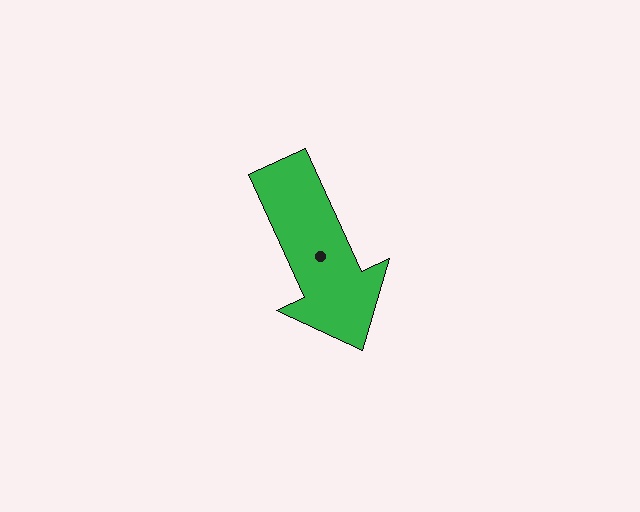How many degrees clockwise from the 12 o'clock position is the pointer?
Approximately 156 degrees.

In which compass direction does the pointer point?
Southeast.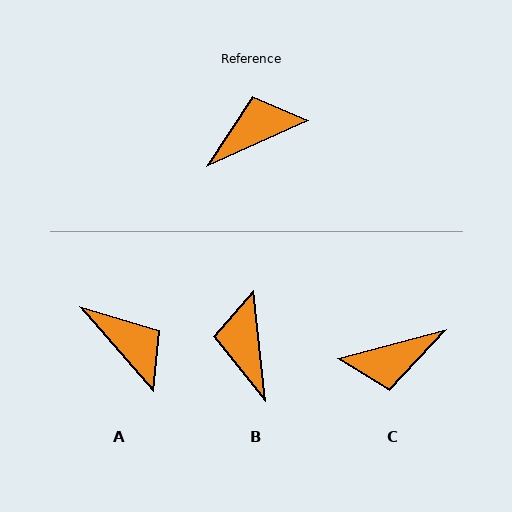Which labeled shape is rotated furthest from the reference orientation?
C, about 171 degrees away.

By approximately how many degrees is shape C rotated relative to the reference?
Approximately 171 degrees counter-clockwise.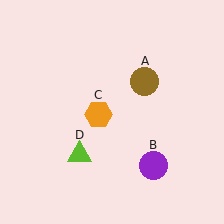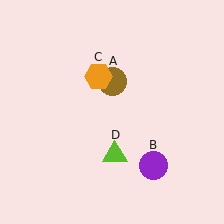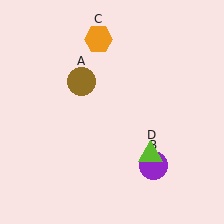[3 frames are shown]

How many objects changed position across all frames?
3 objects changed position: brown circle (object A), orange hexagon (object C), lime triangle (object D).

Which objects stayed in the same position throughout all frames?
Purple circle (object B) remained stationary.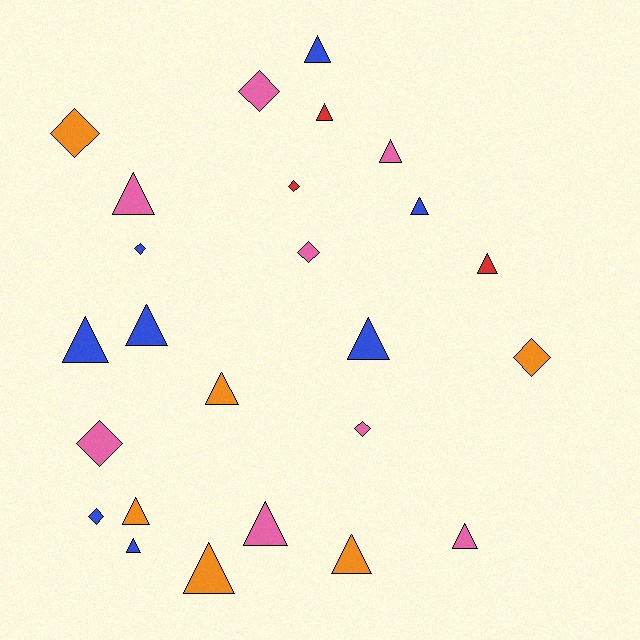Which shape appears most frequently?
Triangle, with 16 objects.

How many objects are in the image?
There are 25 objects.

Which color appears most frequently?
Blue, with 8 objects.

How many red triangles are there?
There are 2 red triangles.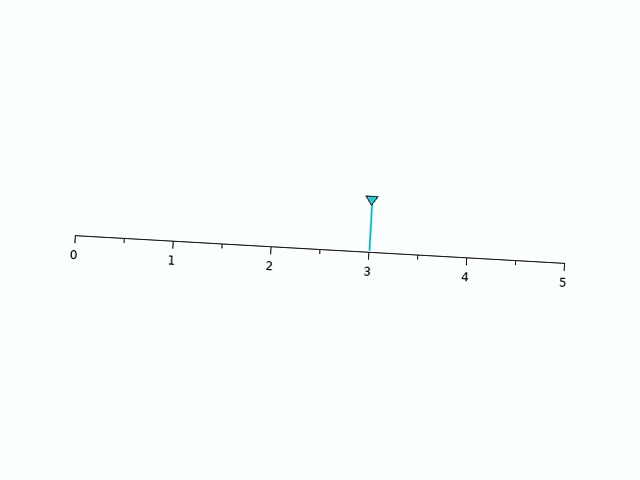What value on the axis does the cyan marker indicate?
The marker indicates approximately 3.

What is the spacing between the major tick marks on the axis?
The major ticks are spaced 1 apart.